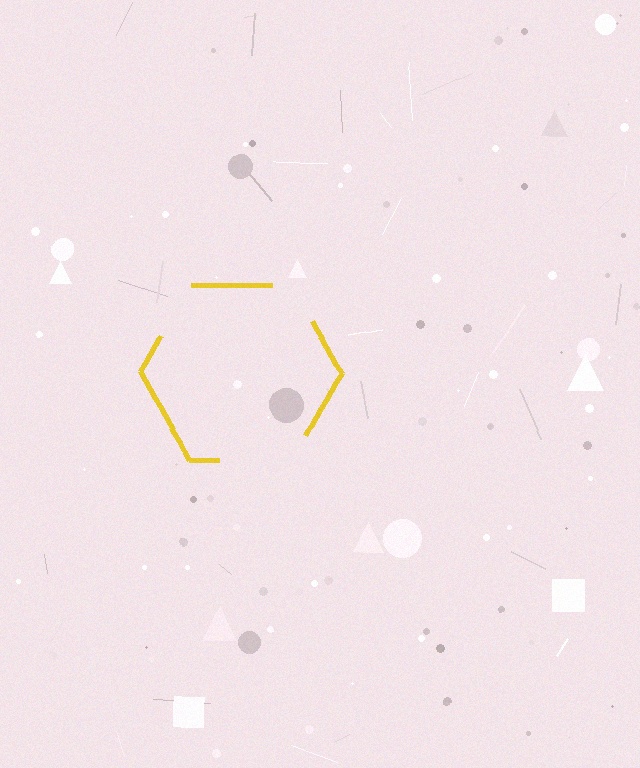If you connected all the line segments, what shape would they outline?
They would outline a hexagon.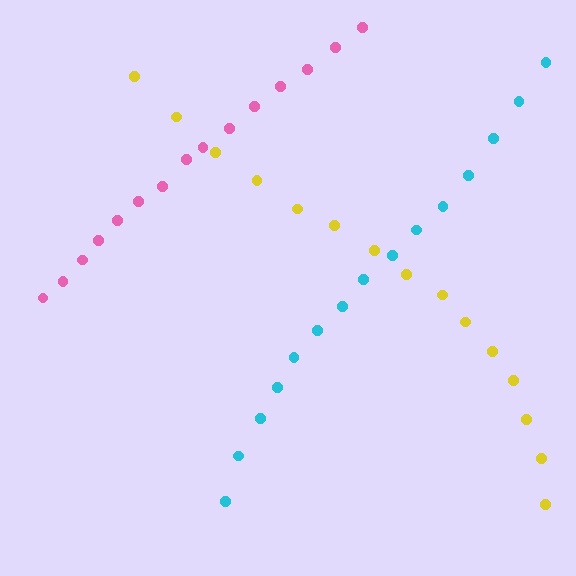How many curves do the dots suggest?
There are 3 distinct paths.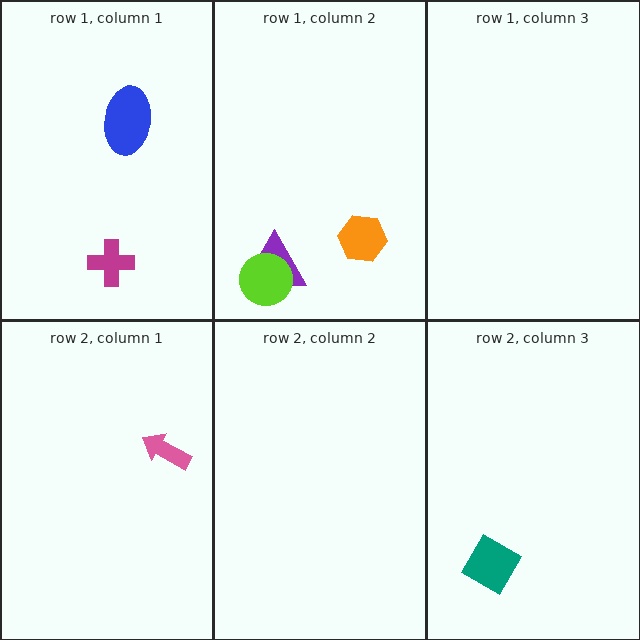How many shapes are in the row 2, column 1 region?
1.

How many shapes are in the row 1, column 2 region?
3.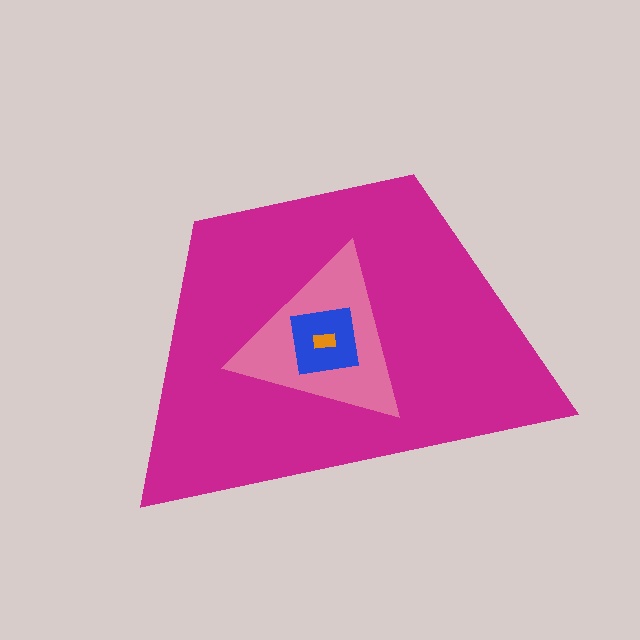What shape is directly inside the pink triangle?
The blue square.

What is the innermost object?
The orange rectangle.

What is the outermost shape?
The magenta trapezoid.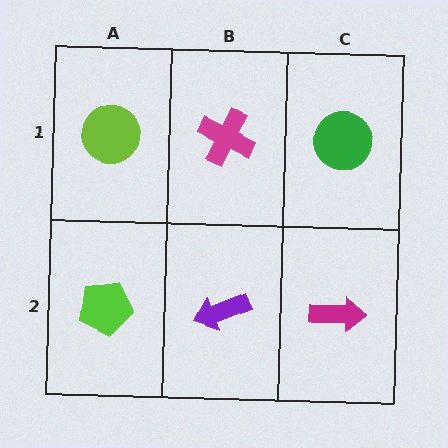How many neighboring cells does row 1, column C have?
2.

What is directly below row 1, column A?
A lime pentagon.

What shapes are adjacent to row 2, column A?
A lime circle (row 1, column A), a purple arrow (row 2, column B).